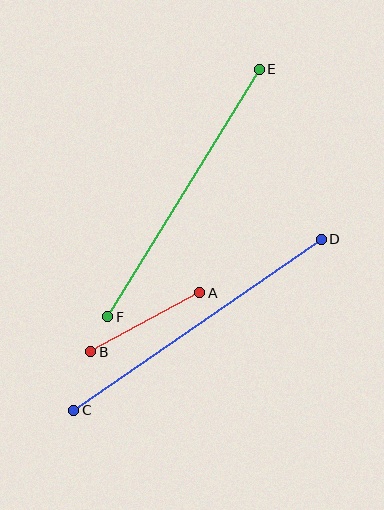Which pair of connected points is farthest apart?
Points C and D are farthest apart.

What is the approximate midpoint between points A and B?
The midpoint is at approximately (145, 322) pixels.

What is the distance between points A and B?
The distance is approximately 124 pixels.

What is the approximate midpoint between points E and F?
The midpoint is at approximately (184, 193) pixels.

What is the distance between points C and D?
The distance is approximately 301 pixels.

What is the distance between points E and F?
The distance is approximately 290 pixels.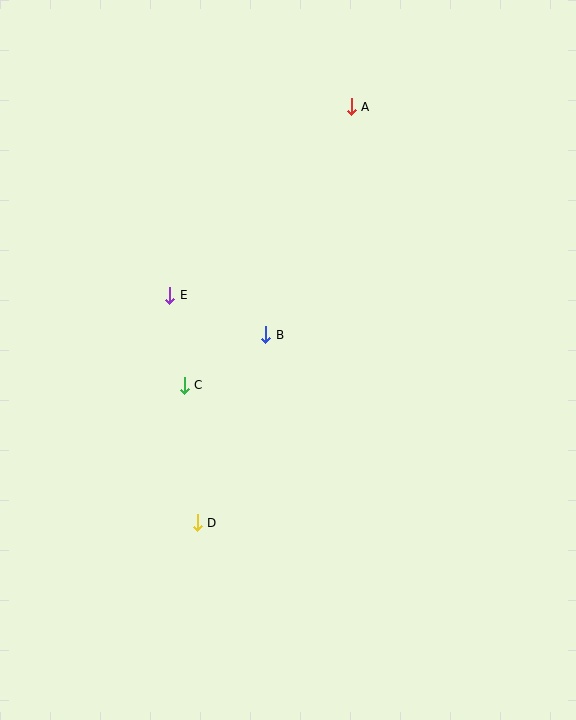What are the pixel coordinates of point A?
Point A is at (351, 107).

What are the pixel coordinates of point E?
Point E is at (170, 295).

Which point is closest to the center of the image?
Point B at (266, 335) is closest to the center.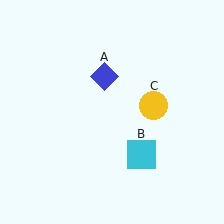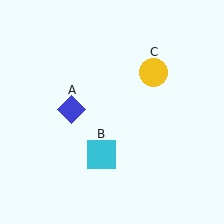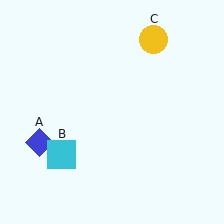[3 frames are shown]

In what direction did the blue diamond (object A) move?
The blue diamond (object A) moved down and to the left.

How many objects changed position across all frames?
3 objects changed position: blue diamond (object A), cyan square (object B), yellow circle (object C).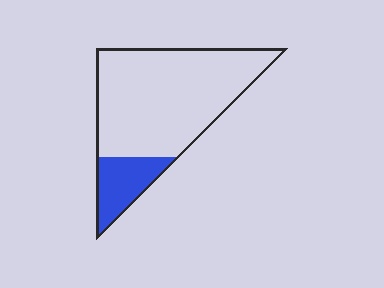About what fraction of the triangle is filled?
About one fifth (1/5).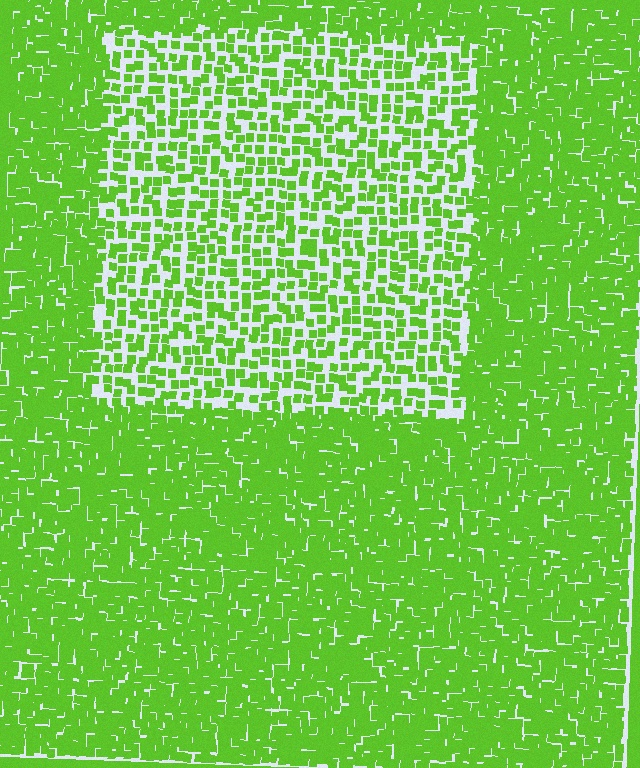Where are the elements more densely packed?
The elements are more densely packed outside the rectangle boundary.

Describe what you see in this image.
The image contains small lime elements arranged at two different densities. A rectangle-shaped region is visible where the elements are less densely packed than the surrounding area.